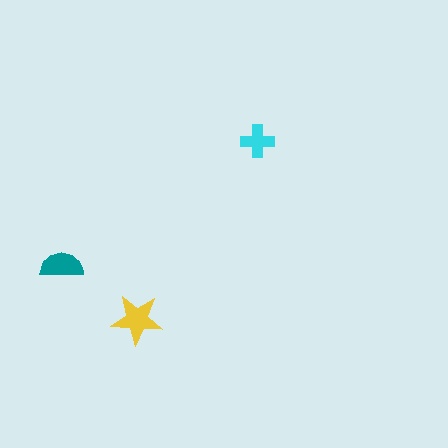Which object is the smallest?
The cyan cross.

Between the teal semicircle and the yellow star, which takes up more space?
The yellow star.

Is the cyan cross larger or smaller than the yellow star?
Smaller.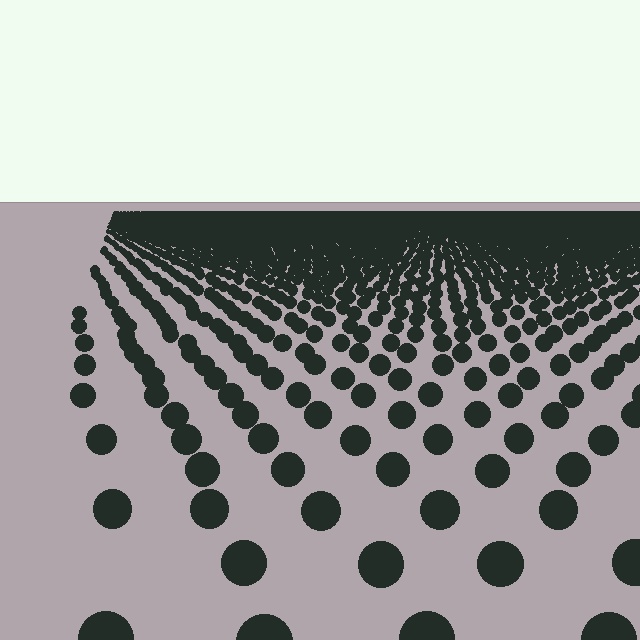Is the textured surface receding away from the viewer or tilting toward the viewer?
The surface is receding away from the viewer. Texture elements get smaller and denser toward the top.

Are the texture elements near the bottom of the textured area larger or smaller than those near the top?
Larger. Near the bottom, elements are closer to the viewer and appear at a bigger on-screen size.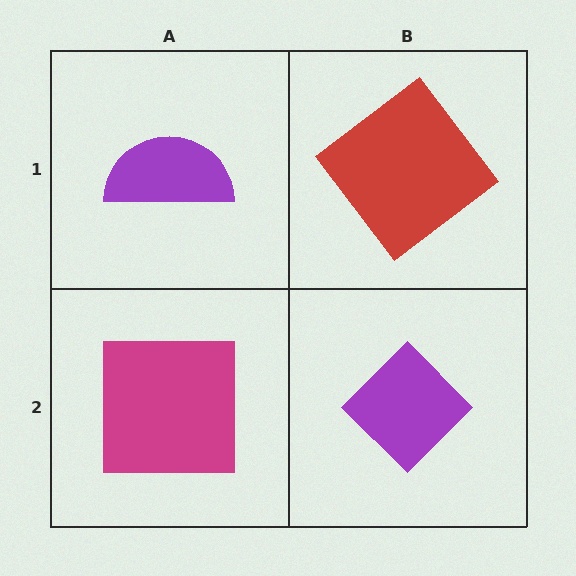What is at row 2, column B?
A purple diamond.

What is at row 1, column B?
A red diamond.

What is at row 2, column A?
A magenta square.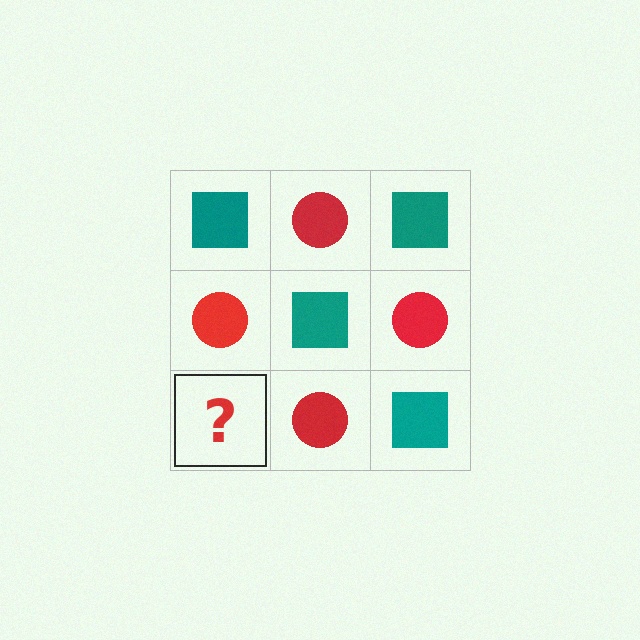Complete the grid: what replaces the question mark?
The question mark should be replaced with a teal square.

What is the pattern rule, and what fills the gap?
The rule is that it alternates teal square and red circle in a checkerboard pattern. The gap should be filled with a teal square.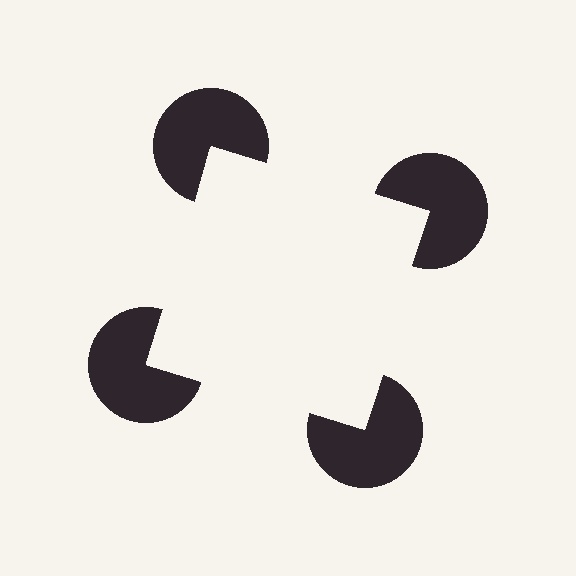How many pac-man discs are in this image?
There are 4 — one at each vertex of the illusory square.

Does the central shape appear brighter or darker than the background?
It typically appears slightly brighter than the background, even though no actual brightness change is drawn.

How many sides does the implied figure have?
4 sides.